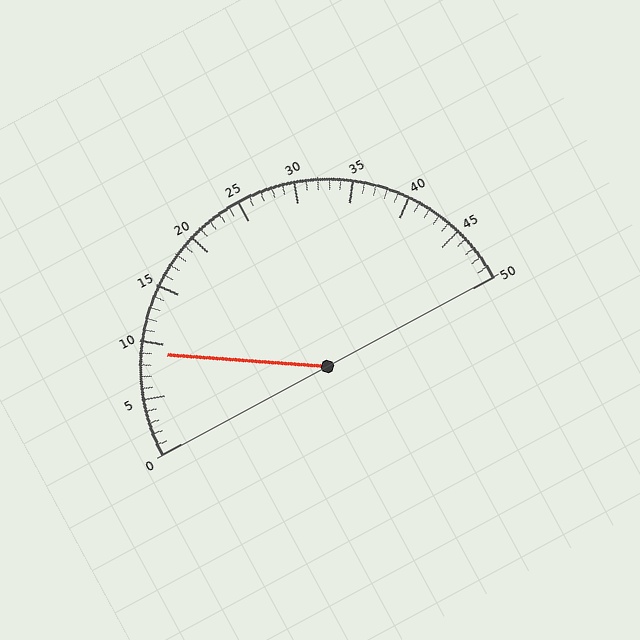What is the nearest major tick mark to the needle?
The nearest major tick mark is 10.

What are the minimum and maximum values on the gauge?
The gauge ranges from 0 to 50.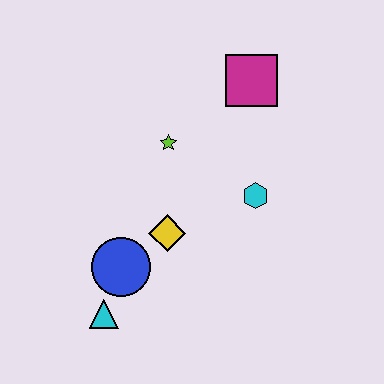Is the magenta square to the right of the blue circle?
Yes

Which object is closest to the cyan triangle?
The blue circle is closest to the cyan triangle.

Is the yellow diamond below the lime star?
Yes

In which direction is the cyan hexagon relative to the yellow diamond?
The cyan hexagon is to the right of the yellow diamond.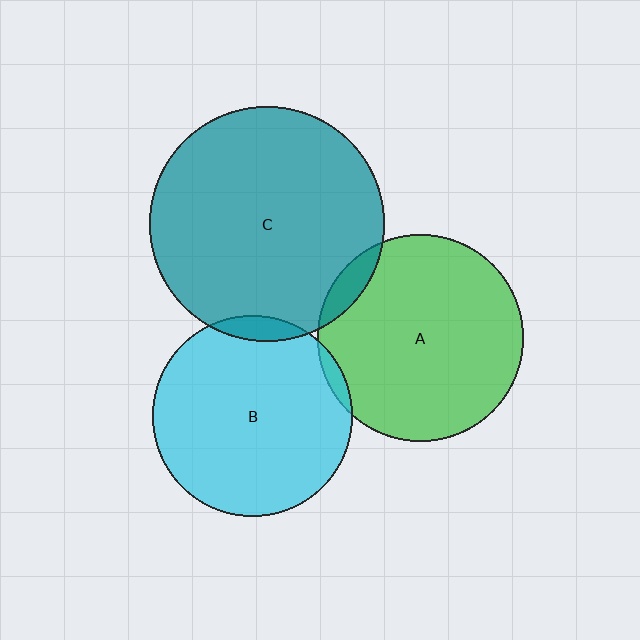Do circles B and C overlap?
Yes.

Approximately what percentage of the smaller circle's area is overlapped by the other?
Approximately 5%.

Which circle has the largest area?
Circle C (teal).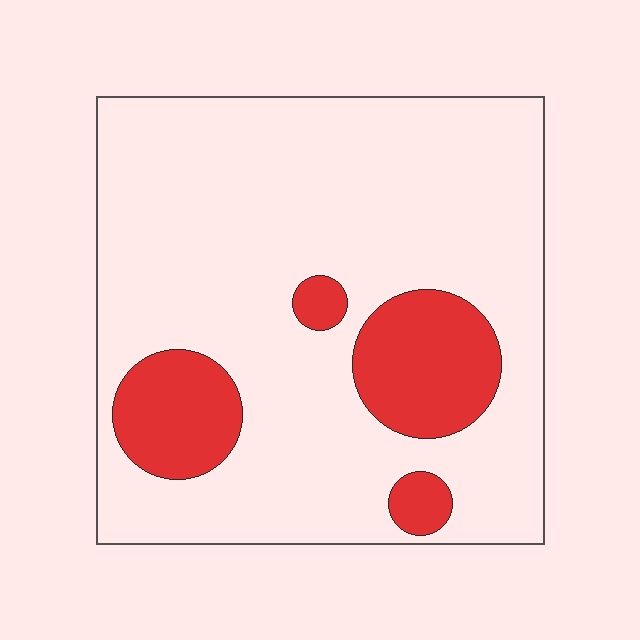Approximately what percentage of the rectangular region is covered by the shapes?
Approximately 20%.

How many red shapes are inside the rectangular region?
4.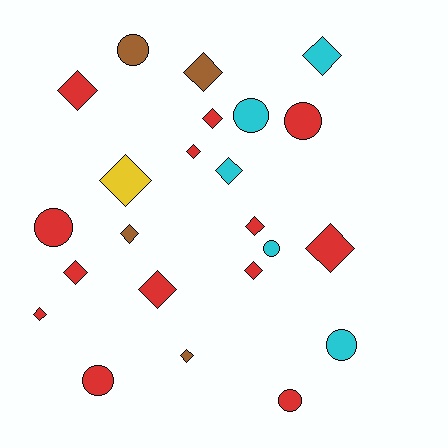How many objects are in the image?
There are 23 objects.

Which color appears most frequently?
Red, with 13 objects.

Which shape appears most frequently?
Diamond, with 15 objects.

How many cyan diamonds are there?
There are 2 cyan diamonds.